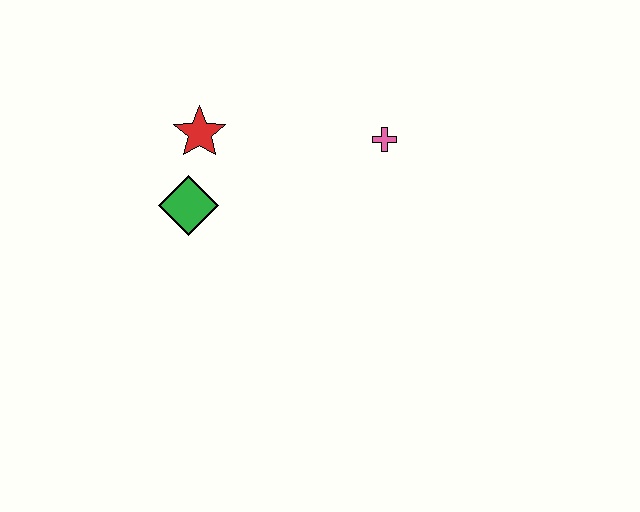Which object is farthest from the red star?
The pink cross is farthest from the red star.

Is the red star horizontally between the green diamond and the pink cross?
Yes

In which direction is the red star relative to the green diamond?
The red star is above the green diamond.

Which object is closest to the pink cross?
The red star is closest to the pink cross.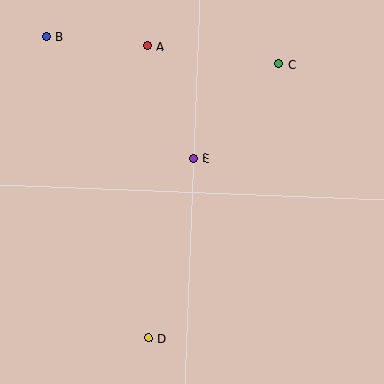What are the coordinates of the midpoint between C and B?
The midpoint between C and B is at (163, 50).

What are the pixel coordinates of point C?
Point C is at (279, 64).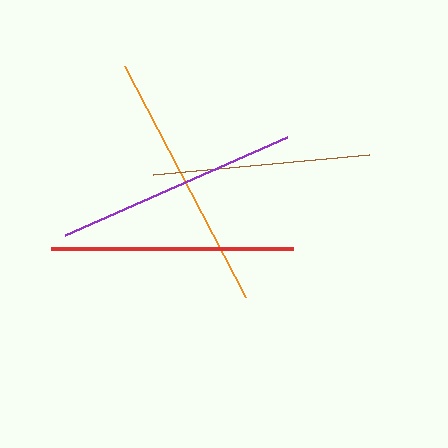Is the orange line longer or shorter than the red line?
The orange line is longer than the red line.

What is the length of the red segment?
The red segment is approximately 242 pixels long.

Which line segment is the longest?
The orange line is the longest at approximately 261 pixels.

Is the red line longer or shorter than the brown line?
The red line is longer than the brown line.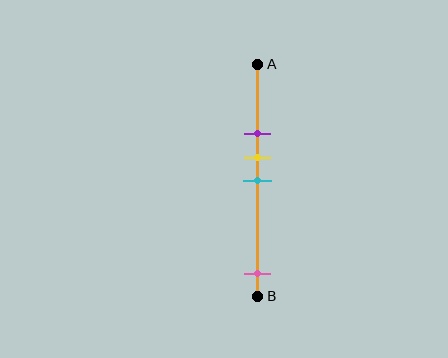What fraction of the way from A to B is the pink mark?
The pink mark is approximately 90% (0.9) of the way from A to B.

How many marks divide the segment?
There are 4 marks dividing the segment.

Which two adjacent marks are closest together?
The yellow and cyan marks are the closest adjacent pair.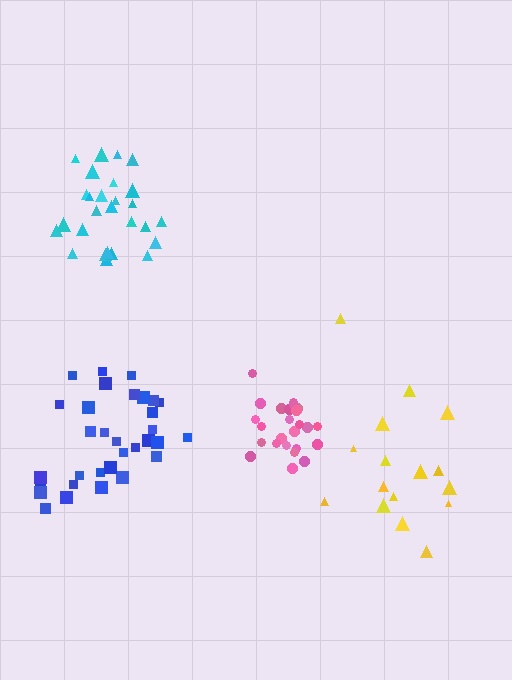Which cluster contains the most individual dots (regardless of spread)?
Blue (32).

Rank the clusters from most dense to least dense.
pink, cyan, blue, yellow.